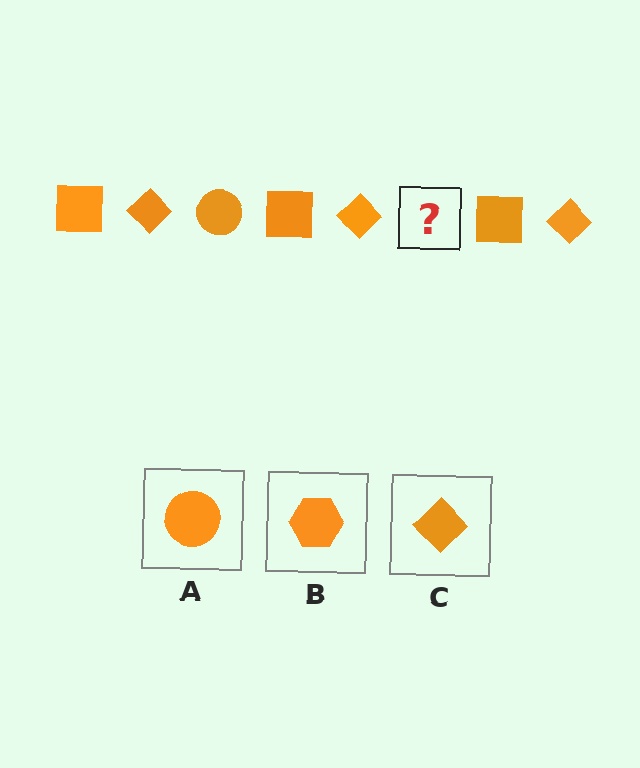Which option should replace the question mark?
Option A.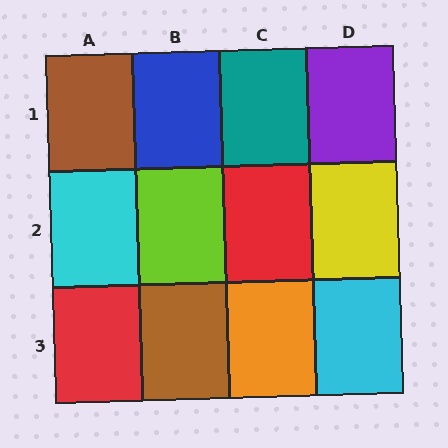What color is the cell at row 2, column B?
Lime.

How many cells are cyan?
2 cells are cyan.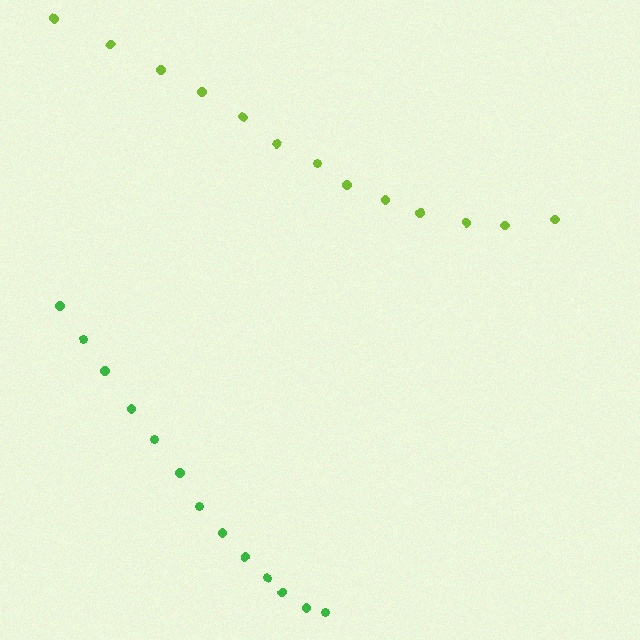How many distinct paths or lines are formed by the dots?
There are 2 distinct paths.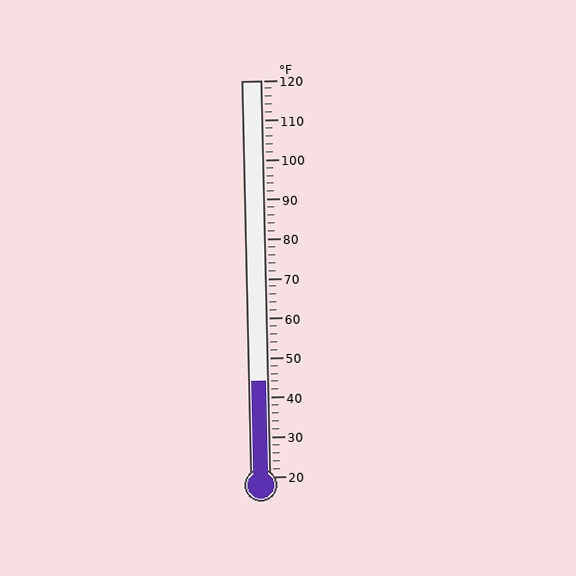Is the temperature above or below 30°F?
The temperature is above 30°F.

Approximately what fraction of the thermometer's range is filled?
The thermometer is filled to approximately 25% of its range.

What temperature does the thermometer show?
The thermometer shows approximately 44°F.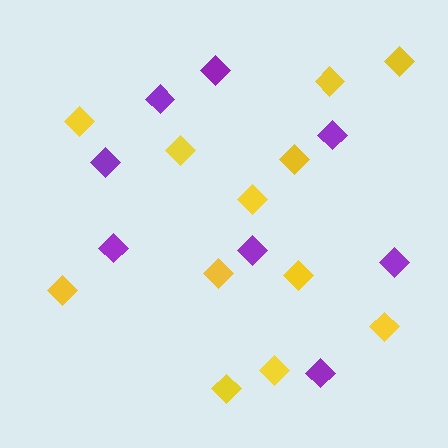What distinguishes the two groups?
There are 2 groups: one group of purple diamonds (8) and one group of yellow diamonds (12).